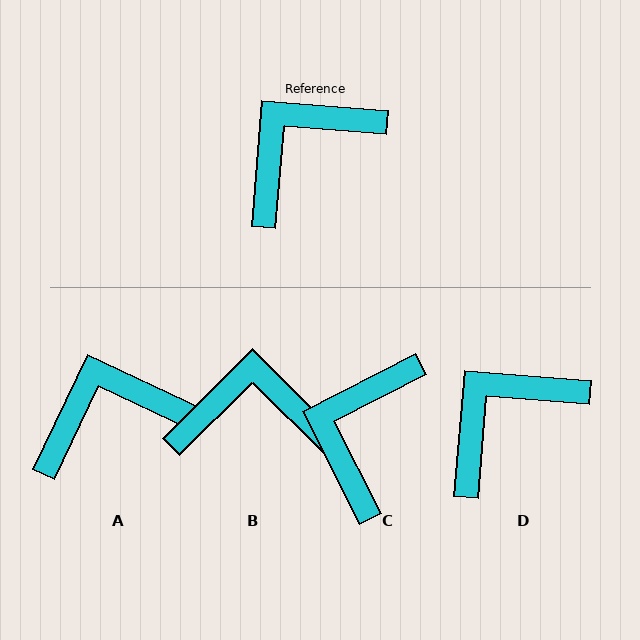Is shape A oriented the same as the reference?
No, it is off by about 21 degrees.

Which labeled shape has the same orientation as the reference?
D.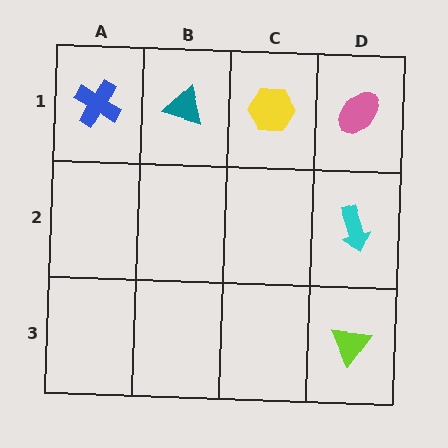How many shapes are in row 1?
4 shapes.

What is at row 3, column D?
A lime triangle.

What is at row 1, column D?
A pink ellipse.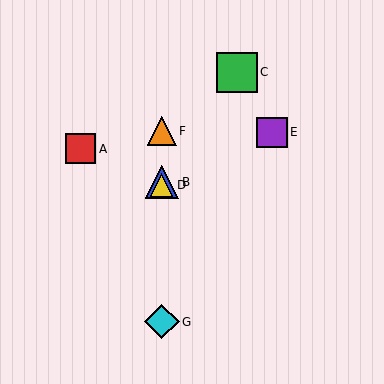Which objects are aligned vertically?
Objects B, D, F, G are aligned vertically.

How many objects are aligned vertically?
4 objects (B, D, F, G) are aligned vertically.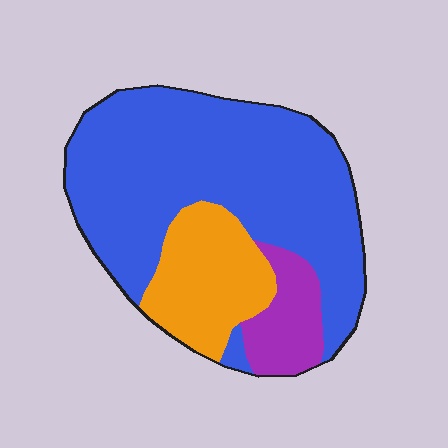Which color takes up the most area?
Blue, at roughly 70%.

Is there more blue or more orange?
Blue.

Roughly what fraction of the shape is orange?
Orange covers about 20% of the shape.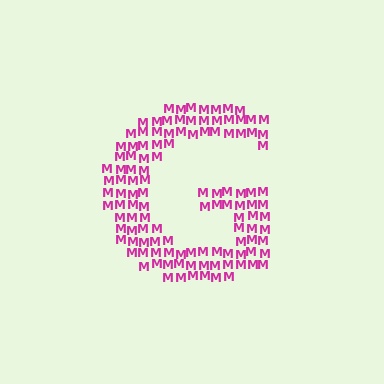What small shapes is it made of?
It is made of small letter M's.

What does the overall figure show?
The overall figure shows the letter G.